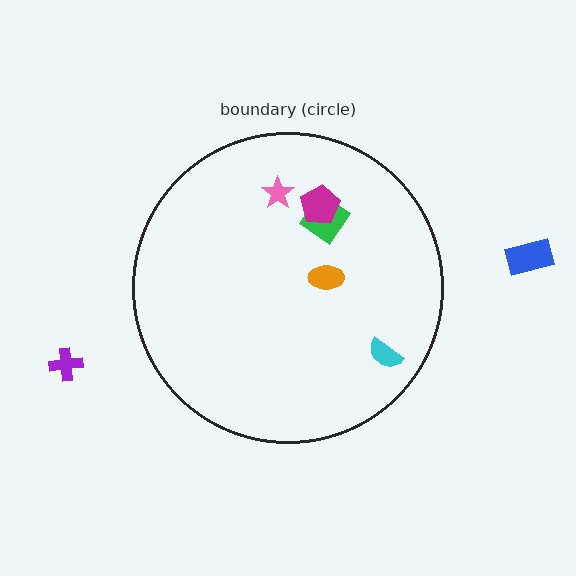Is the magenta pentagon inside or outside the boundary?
Inside.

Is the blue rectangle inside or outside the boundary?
Outside.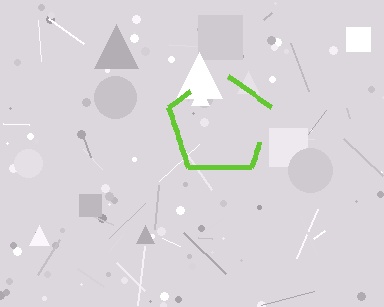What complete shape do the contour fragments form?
The contour fragments form a pentagon.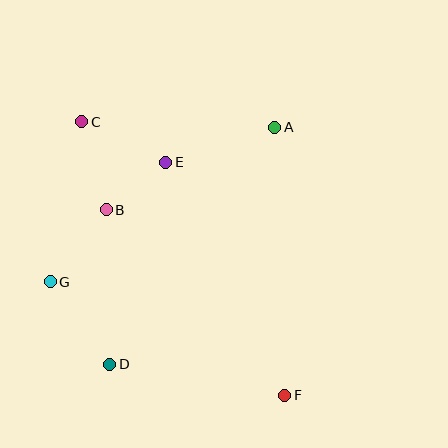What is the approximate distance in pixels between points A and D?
The distance between A and D is approximately 289 pixels.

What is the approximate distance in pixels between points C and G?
The distance between C and G is approximately 163 pixels.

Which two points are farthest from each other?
Points C and F are farthest from each other.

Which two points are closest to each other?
Points B and E are closest to each other.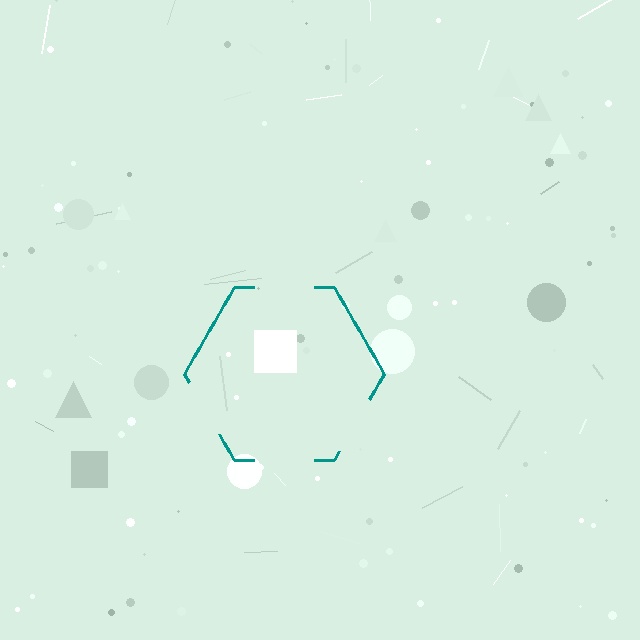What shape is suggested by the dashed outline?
The dashed outline suggests a hexagon.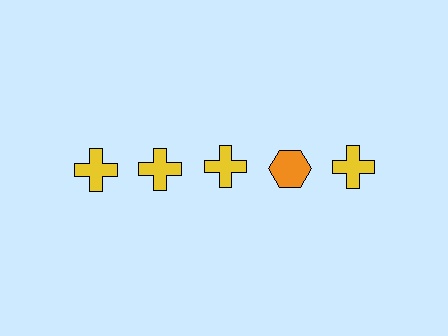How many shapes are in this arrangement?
There are 5 shapes arranged in a grid pattern.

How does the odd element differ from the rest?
It differs in both color (orange instead of yellow) and shape (hexagon instead of cross).